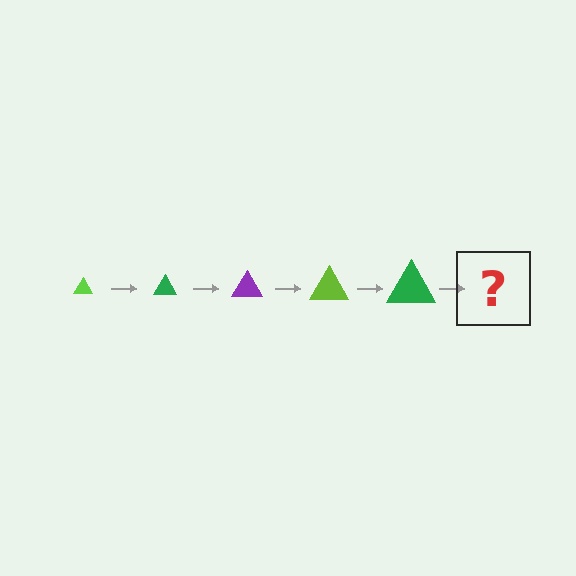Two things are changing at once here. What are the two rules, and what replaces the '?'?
The two rules are that the triangle grows larger each step and the color cycles through lime, green, and purple. The '?' should be a purple triangle, larger than the previous one.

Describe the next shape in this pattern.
It should be a purple triangle, larger than the previous one.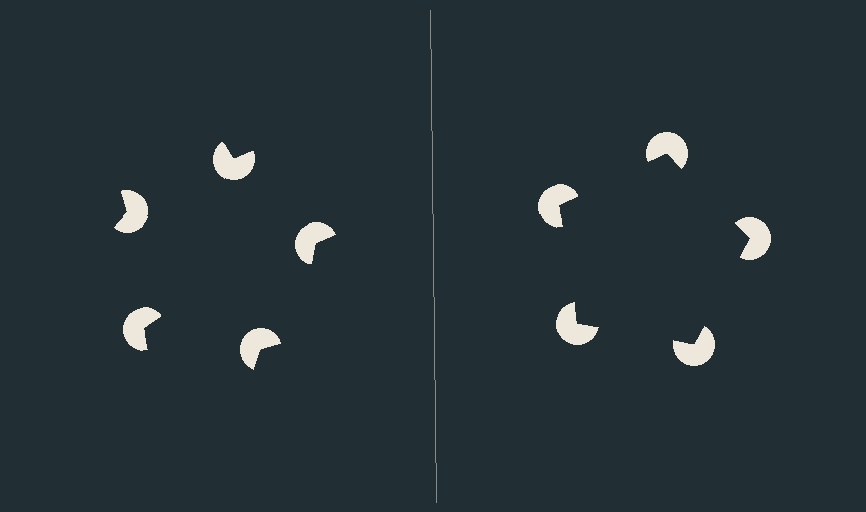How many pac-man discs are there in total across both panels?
10 — 5 on each side.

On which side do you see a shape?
An illusory pentagon appears on the right side. On the left side the wedge cuts are rotated, so no coherent shape forms.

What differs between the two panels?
The pac-man discs are positioned identically on both sides; only the wedge orientations differ. On the right they align to a pentagon; on the left they are misaligned.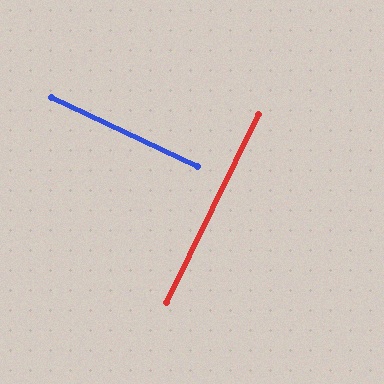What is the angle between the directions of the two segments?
Approximately 90 degrees.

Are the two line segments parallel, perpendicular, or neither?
Perpendicular — they meet at approximately 90°.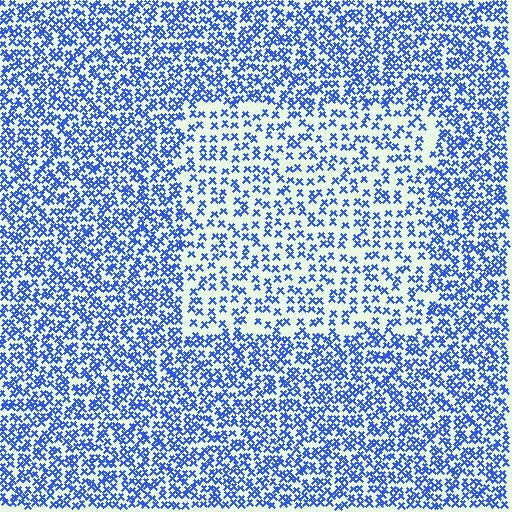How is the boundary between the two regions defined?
The boundary is defined by a change in element density (approximately 1.9x ratio). All elements are the same color, size, and shape.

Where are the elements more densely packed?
The elements are more densely packed outside the rectangle boundary.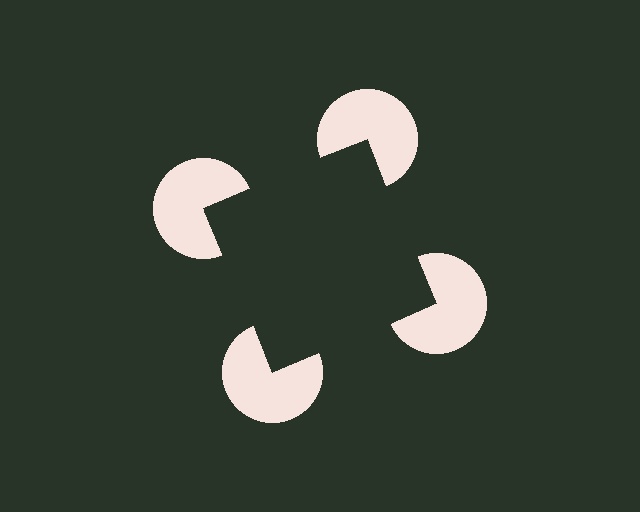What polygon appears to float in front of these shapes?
An illusory square — its edges are inferred from the aligned wedge cuts in the pac-man discs, not physically drawn.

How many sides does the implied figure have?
4 sides.